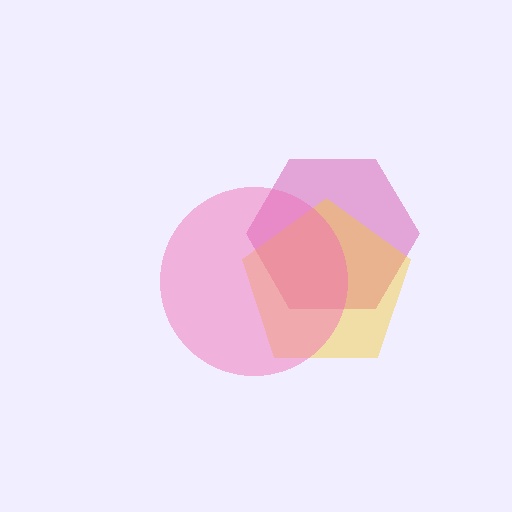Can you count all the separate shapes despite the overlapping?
Yes, there are 3 separate shapes.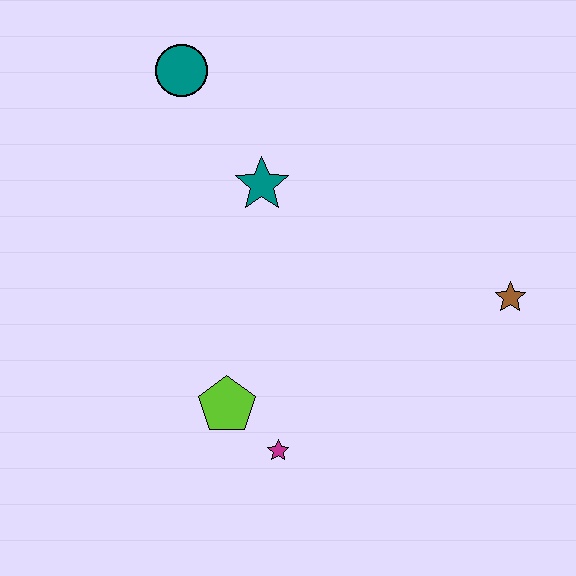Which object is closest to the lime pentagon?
The magenta star is closest to the lime pentagon.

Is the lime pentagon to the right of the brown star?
No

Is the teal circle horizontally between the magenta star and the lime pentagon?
No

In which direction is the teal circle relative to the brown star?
The teal circle is to the left of the brown star.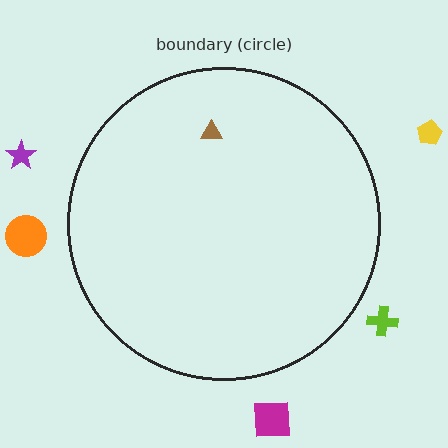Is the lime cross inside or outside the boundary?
Outside.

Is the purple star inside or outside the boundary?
Outside.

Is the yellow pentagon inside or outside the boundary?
Outside.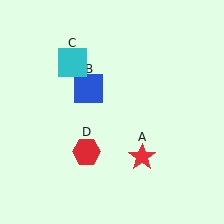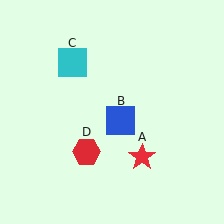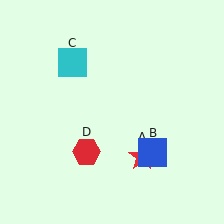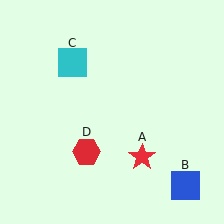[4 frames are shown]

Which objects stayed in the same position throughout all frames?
Red star (object A) and cyan square (object C) and red hexagon (object D) remained stationary.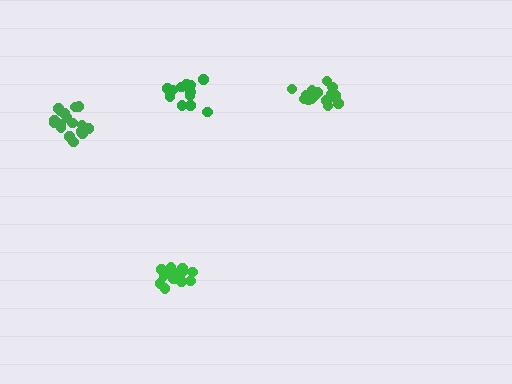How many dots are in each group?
Group 1: 16 dots, Group 2: 17 dots, Group 3: 14 dots, Group 4: 15 dots (62 total).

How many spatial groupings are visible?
There are 4 spatial groupings.